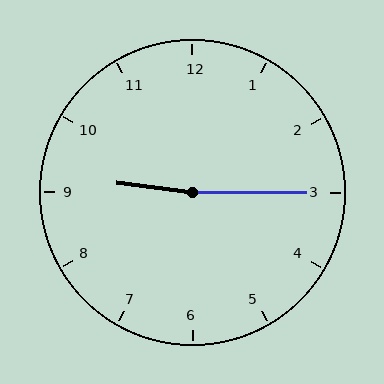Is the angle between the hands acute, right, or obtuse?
It is obtuse.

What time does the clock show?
9:15.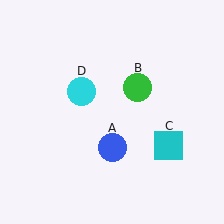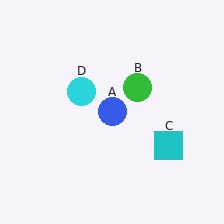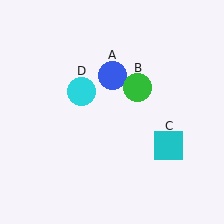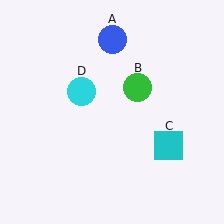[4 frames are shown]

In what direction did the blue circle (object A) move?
The blue circle (object A) moved up.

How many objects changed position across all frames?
1 object changed position: blue circle (object A).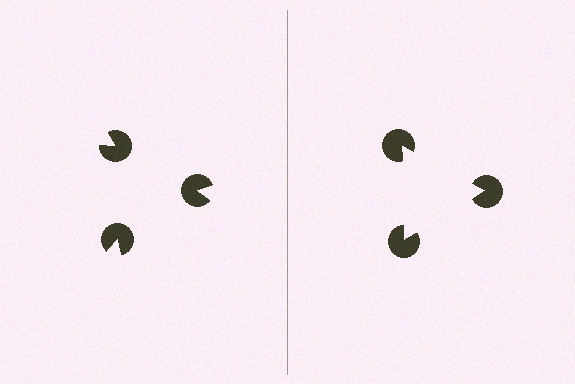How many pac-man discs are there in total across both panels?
6 — 3 on each side.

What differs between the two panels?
The pac-man discs are positioned identically on both sides; only the wedge orientations differ. On the right they align to a triangle; on the left they are misaligned.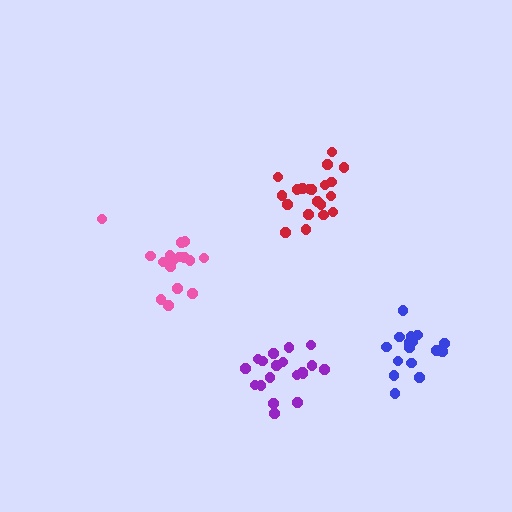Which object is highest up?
The red cluster is topmost.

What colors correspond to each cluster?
The clusters are colored: purple, red, pink, blue.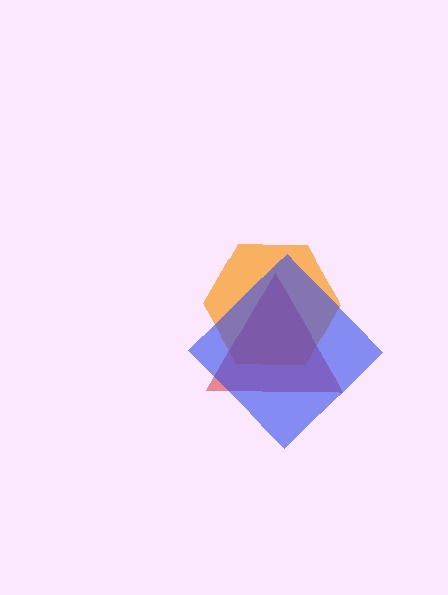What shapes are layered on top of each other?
The layered shapes are: an orange hexagon, a red triangle, a blue diamond.